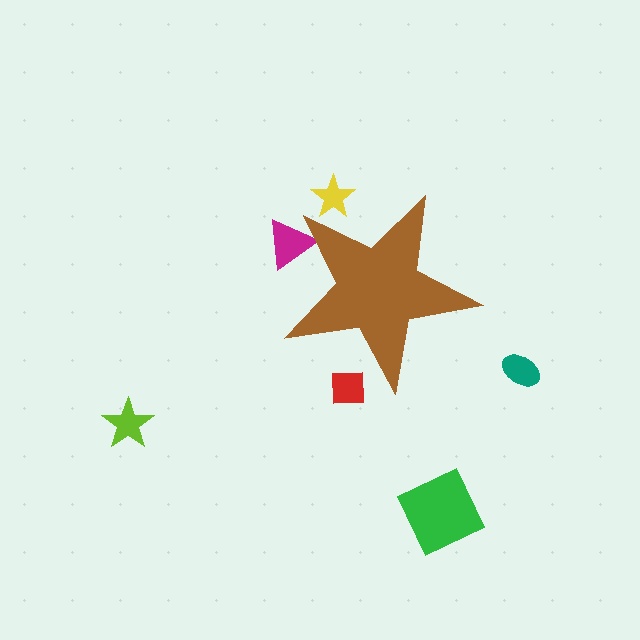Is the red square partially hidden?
Yes, the red square is partially hidden behind the brown star.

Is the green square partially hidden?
No, the green square is fully visible.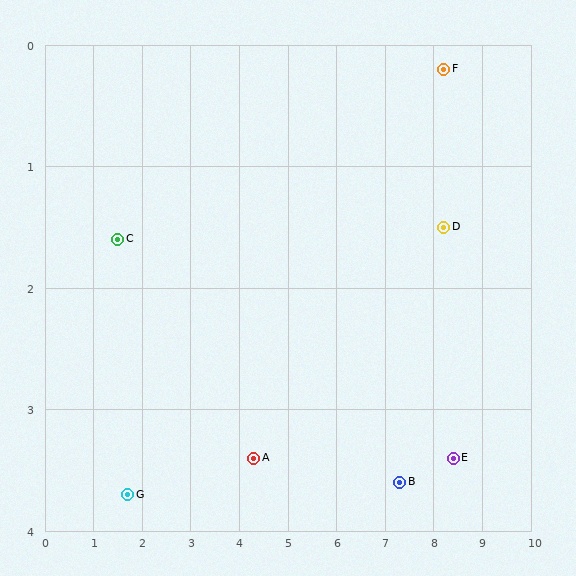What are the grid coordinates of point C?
Point C is at approximately (1.5, 1.6).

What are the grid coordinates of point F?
Point F is at approximately (8.2, 0.2).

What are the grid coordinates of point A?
Point A is at approximately (4.3, 3.4).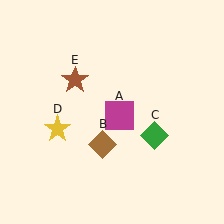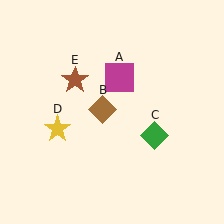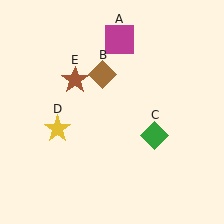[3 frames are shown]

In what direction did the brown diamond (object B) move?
The brown diamond (object B) moved up.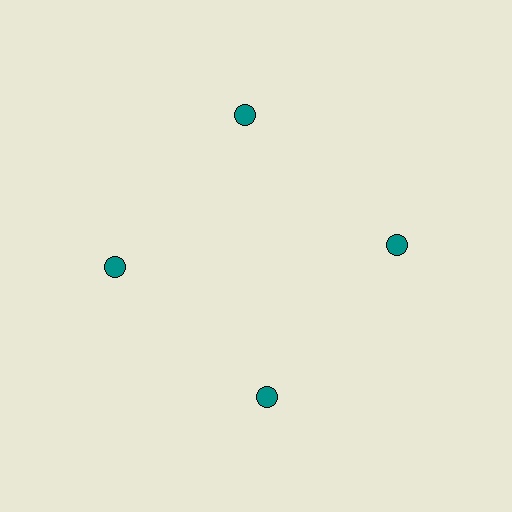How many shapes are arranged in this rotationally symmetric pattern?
There are 4 shapes, arranged in 4 groups of 1.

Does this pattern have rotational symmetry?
Yes, this pattern has 4-fold rotational symmetry. It looks the same after rotating 90 degrees around the center.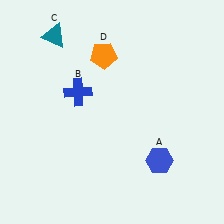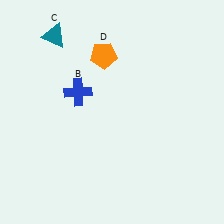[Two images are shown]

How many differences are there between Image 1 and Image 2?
There is 1 difference between the two images.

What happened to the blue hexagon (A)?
The blue hexagon (A) was removed in Image 2. It was in the bottom-right area of Image 1.